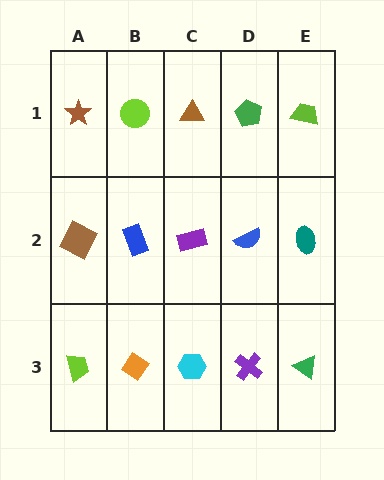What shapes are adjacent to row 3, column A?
A brown square (row 2, column A), an orange diamond (row 3, column B).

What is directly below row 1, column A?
A brown square.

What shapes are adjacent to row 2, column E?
A lime trapezoid (row 1, column E), a green triangle (row 3, column E), a blue semicircle (row 2, column D).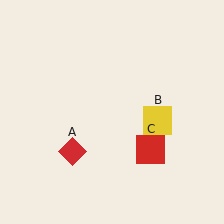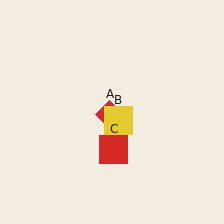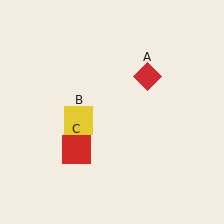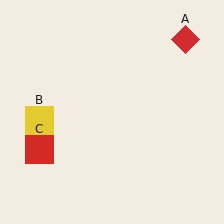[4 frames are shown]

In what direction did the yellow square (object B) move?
The yellow square (object B) moved left.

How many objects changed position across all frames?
3 objects changed position: red diamond (object A), yellow square (object B), red square (object C).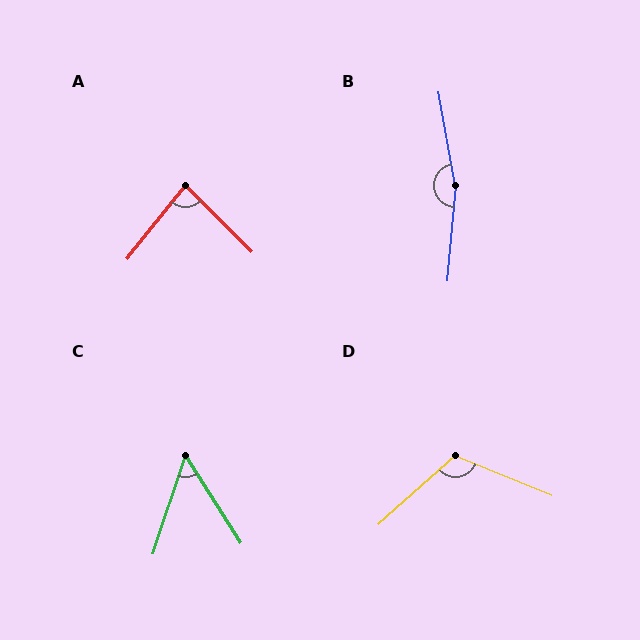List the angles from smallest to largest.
C (50°), A (83°), D (116°), B (165°).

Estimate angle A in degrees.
Approximately 83 degrees.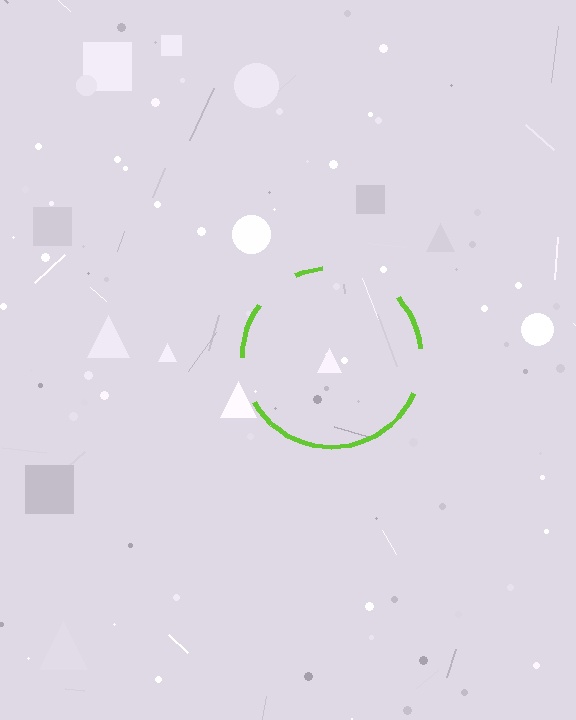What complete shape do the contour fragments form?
The contour fragments form a circle.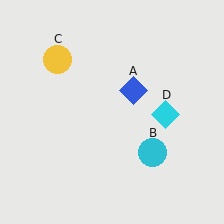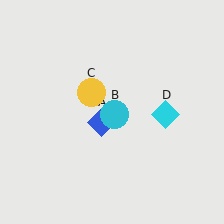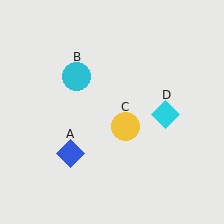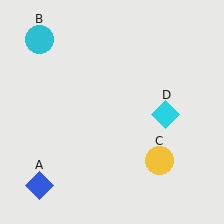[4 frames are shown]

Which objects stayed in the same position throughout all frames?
Cyan diamond (object D) remained stationary.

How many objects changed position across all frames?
3 objects changed position: blue diamond (object A), cyan circle (object B), yellow circle (object C).